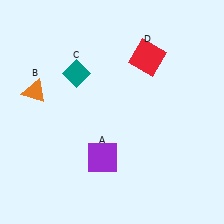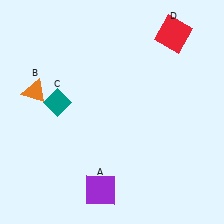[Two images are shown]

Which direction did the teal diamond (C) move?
The teal diamond (C) moved down.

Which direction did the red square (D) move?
The red square (D) moved right.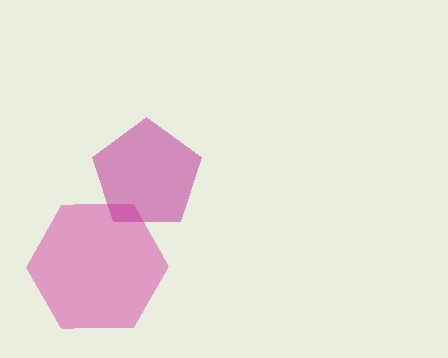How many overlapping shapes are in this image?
There are 2 overlapping shapes in the image.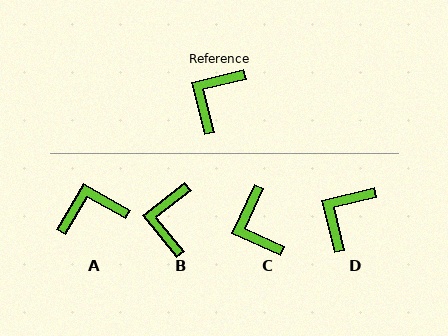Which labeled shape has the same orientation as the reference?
D.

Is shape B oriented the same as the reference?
No, it is off by about 24 degrees.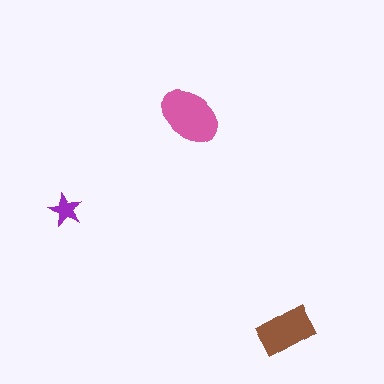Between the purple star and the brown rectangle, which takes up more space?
The brown rectangle.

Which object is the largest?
The pink ellipse.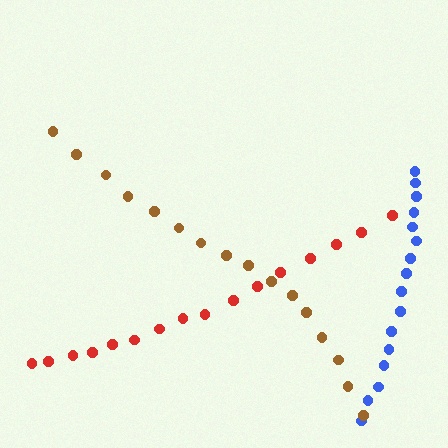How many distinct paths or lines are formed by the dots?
There are 3 distinct paths.